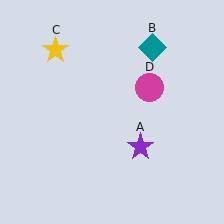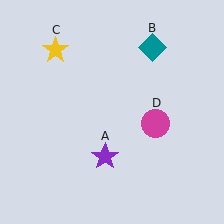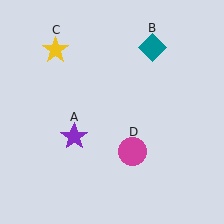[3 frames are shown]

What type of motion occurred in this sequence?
The purple star (object A), magenta circle (object D) rotated clockwise around the center of the scene.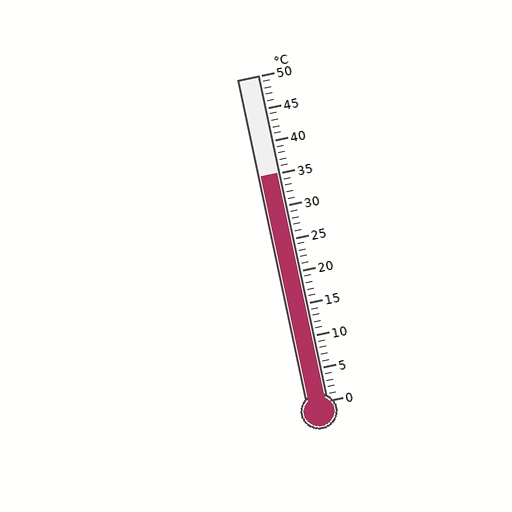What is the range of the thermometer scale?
The thermometer scale ranges from 0°C to 50°C.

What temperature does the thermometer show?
The thermometer shows approximately 35°C.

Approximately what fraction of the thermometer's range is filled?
The thermometer is filled to approximately 70% of its range.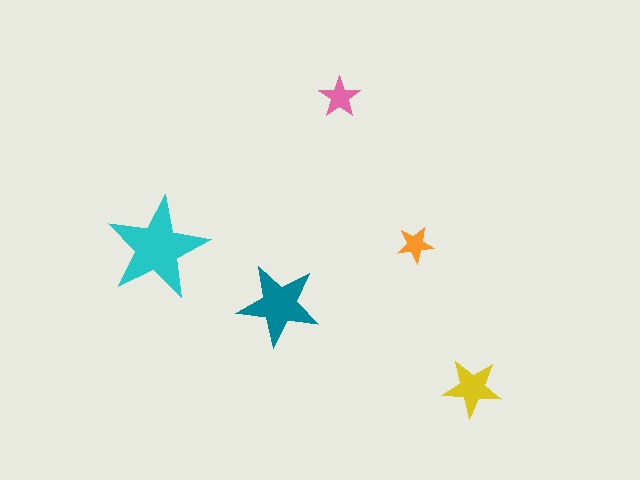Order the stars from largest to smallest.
the cyan one, the teal one, the yellow one, the pink one, the orange one.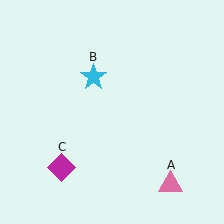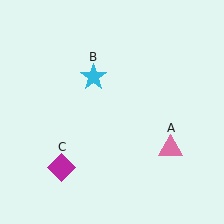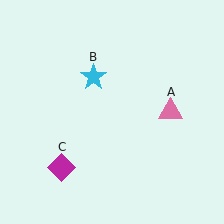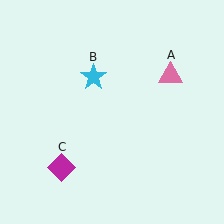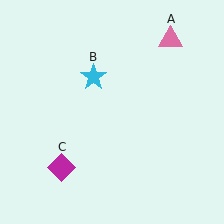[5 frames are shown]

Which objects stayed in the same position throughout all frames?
Cyan star (object B) and magenta diamond (object C) remained stationary.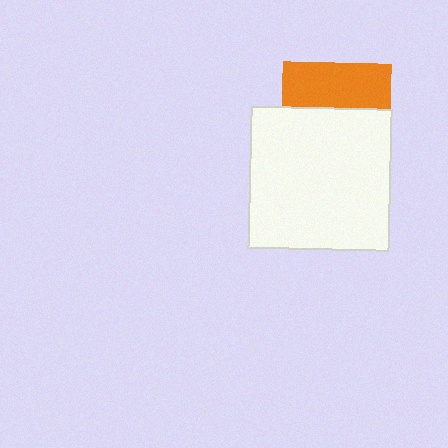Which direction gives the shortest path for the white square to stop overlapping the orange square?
Moving down gives the shortest separation.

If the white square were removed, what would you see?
You would see the complete orange square.